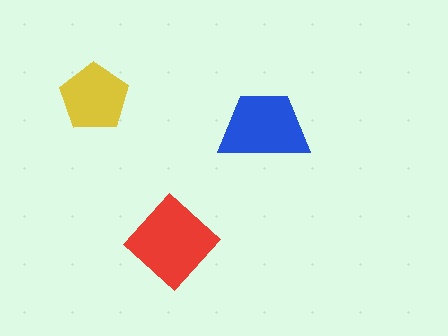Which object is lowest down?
The red diamond is bottommost.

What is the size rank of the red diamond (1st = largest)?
1st.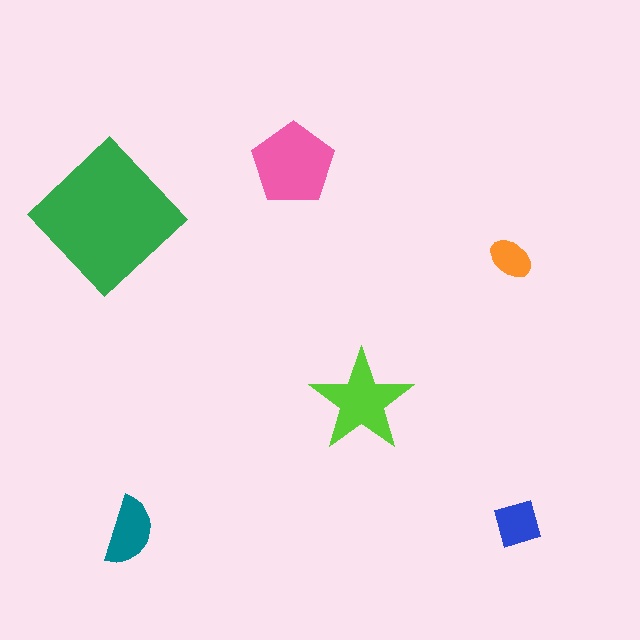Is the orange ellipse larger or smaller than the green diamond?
Smaller.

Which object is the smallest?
The orange ellipse.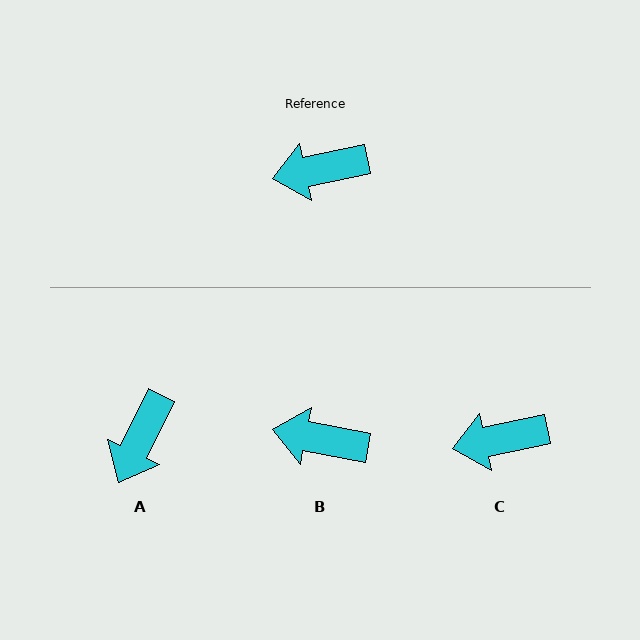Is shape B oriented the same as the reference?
No, it is off by about 23 degrees.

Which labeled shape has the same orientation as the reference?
C.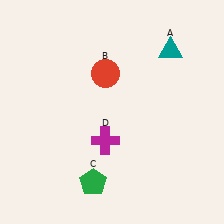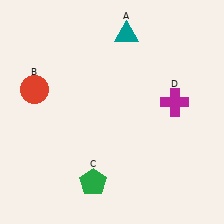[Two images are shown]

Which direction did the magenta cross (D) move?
The magenta cross (D) moved right.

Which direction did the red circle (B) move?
The red circle (B) moved left.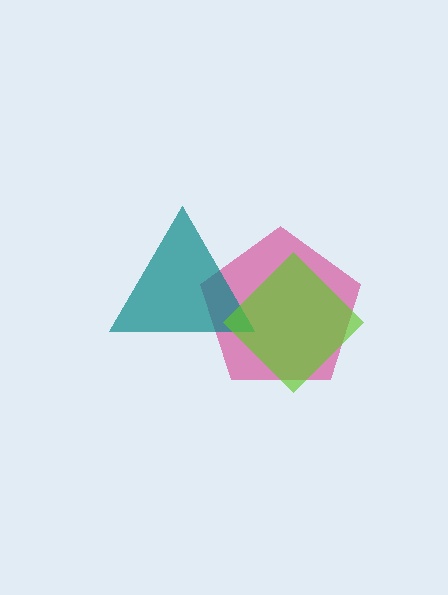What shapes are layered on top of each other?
The layered shapes are: a magenta pentagon, a teal triangle, a lime diamond.